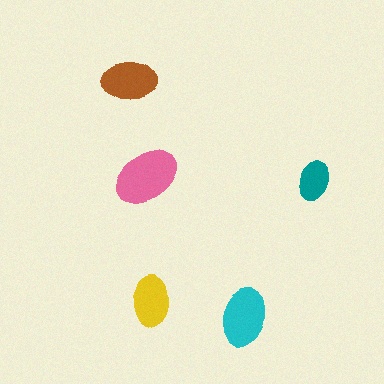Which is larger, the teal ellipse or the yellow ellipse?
The yellow one.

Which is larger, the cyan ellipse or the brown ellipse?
The cyan one.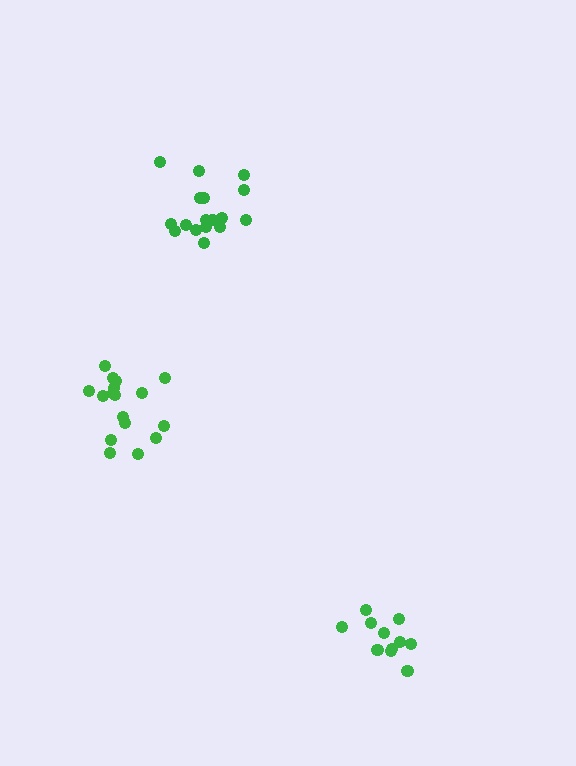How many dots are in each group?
Group 1: 17 dots, Group 2: 17 dots, Group 3: 12 dots (46 total).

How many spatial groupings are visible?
There are 3 spatial groupings.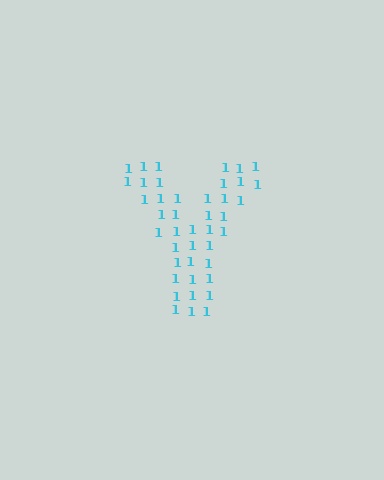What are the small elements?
The small elements are digit 1's.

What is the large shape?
The large shape is the letter Y.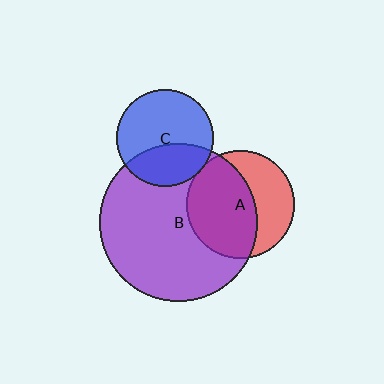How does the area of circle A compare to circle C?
Approximately 1.2 times.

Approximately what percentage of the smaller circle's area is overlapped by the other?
Approximately 5%.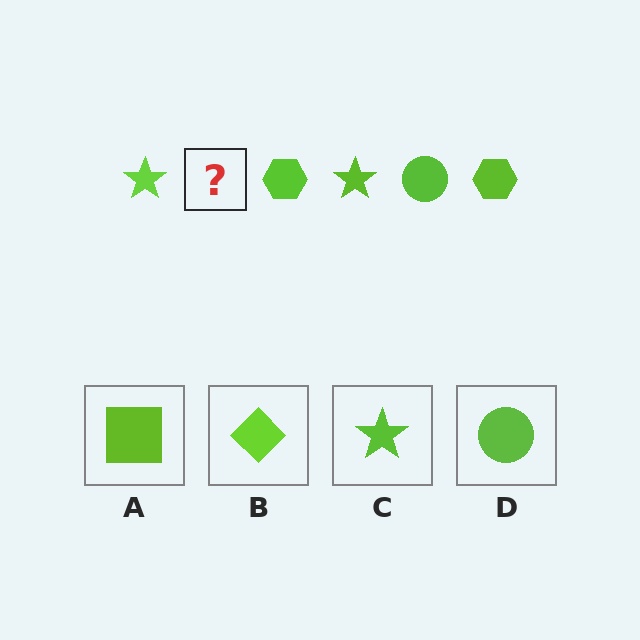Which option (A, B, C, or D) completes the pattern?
D.